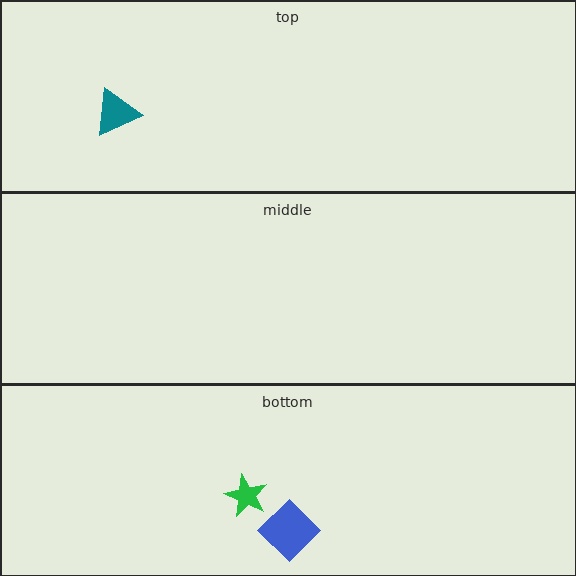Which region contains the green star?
The bottom region.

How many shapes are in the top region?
1.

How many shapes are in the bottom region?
2.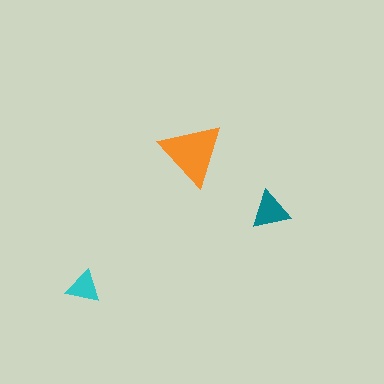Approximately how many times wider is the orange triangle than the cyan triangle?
About 2 times wider.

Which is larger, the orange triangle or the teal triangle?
The orange one.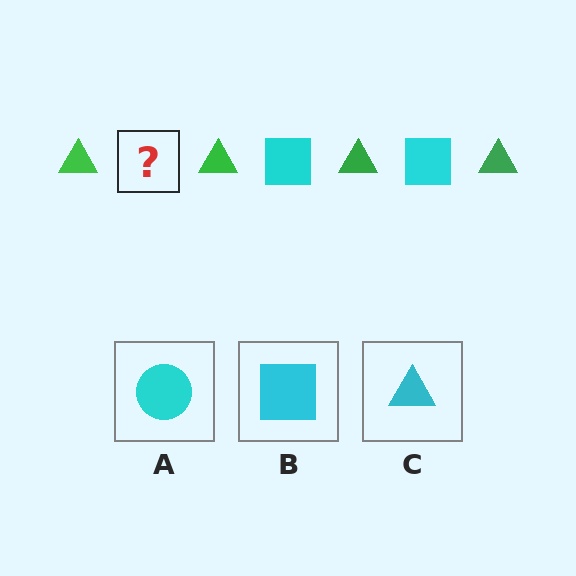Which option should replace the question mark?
Option B.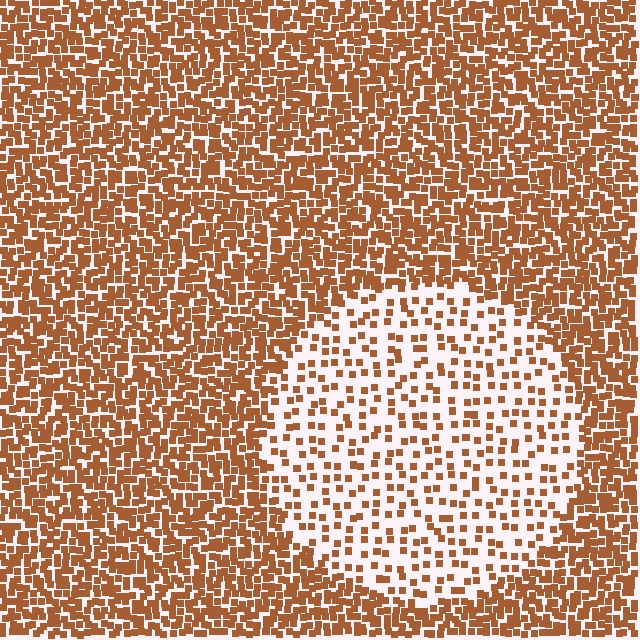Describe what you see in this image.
The image contains small brown elements arranged at two different densities. A circle-shaped region is visible where the elements are less densely packed than the surrounding area.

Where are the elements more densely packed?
The elements are more densely packed outside the circle boundary.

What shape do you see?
I see a circle.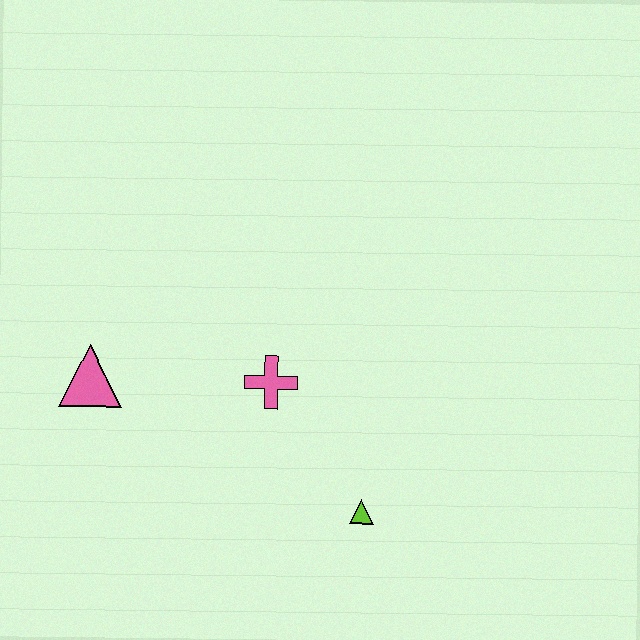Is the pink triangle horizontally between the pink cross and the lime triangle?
No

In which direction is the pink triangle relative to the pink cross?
The pink triangle is to the left of the pink cross.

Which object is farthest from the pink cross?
The pink triangle is farthest from the pink cross.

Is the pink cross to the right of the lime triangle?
No